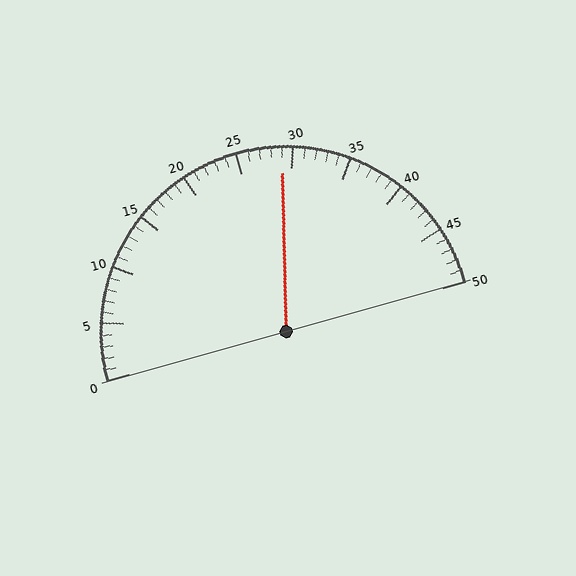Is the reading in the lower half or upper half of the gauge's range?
The reading is in the upper half of the range (0 to 50).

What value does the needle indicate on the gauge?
The needle indicates approximately 29.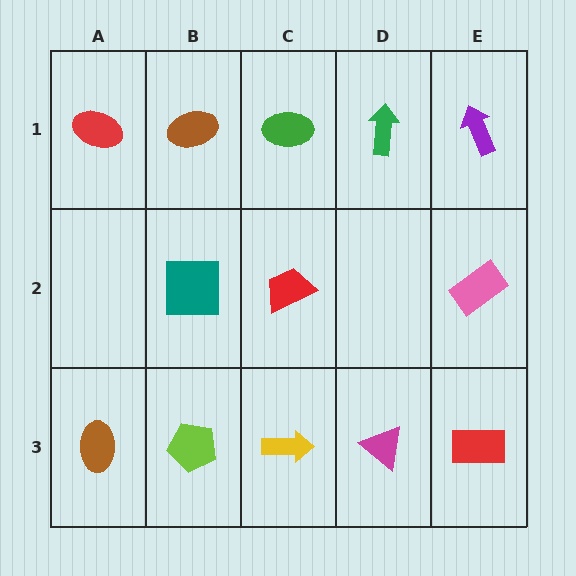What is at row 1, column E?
A purple arrow.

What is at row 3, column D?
A magenta triangle.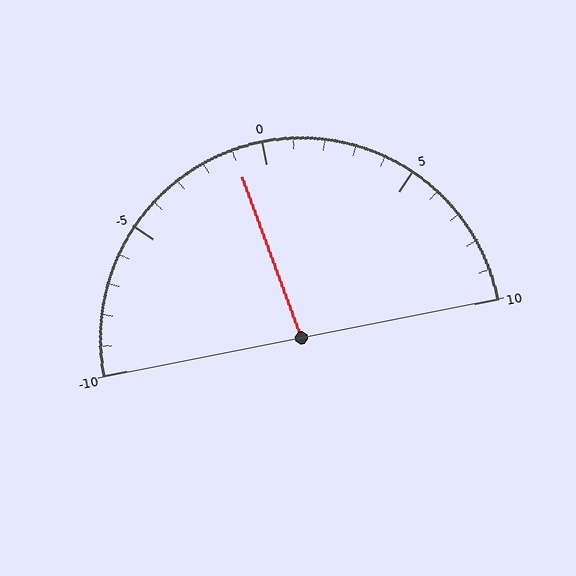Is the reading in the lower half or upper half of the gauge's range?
The reading is in the lower half of the range (-10 to 10).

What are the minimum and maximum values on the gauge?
The gauge ranges from -10 to 10.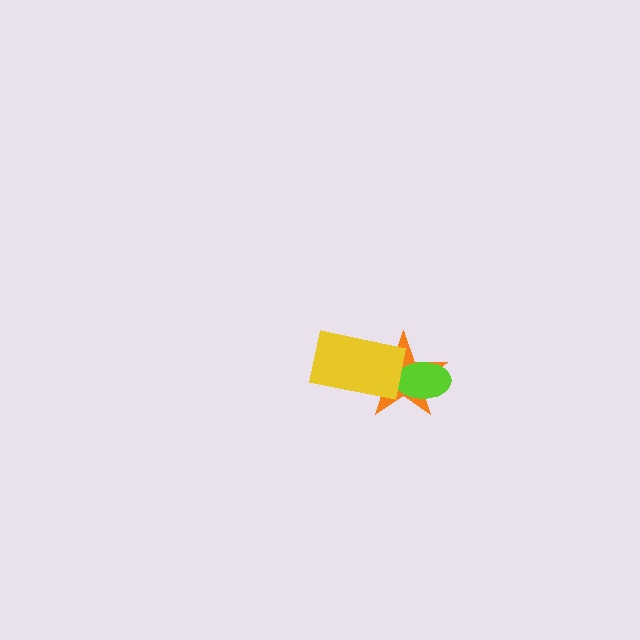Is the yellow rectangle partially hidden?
No, no other shape covers it.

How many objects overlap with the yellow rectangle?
1 object overlaps with the yellow rectangle.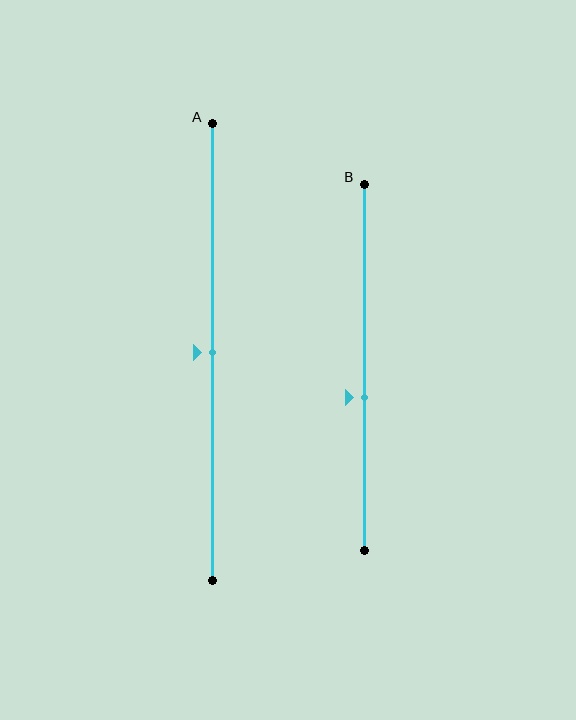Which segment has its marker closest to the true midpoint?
Segment A has its marker closest to the true midpoint.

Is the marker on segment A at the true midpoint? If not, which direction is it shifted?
Yes, the marker on segment A is at the true midpoint.